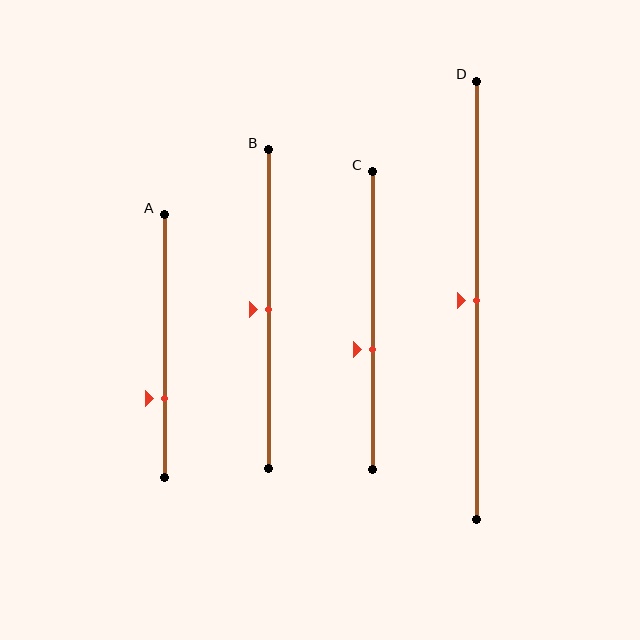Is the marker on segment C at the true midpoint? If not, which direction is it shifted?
No, the marker on segment C is shifted downward by about 10% of the segment length.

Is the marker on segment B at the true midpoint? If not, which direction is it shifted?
Yes, the marker on segment B is at the true midpoint.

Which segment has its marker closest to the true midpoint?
Segment B has its marker closest to the true midpoint.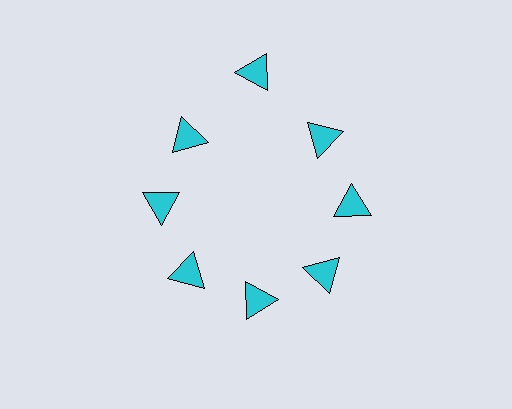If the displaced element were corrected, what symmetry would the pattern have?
It would have 8-fold rotational symmetry — the pattern would map onto itself every 45 degrees.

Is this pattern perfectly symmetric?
No. The 8 cyan triangles are arranged in a ring, but one element near the 12 o'clock position is pushed outward from the center, breaking the 8-fold rotational symmetry.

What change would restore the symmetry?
The symmetry would be restored by moving it inward, back onto the ring so that all 8 triangles sit at equal angles and equal distance from the center.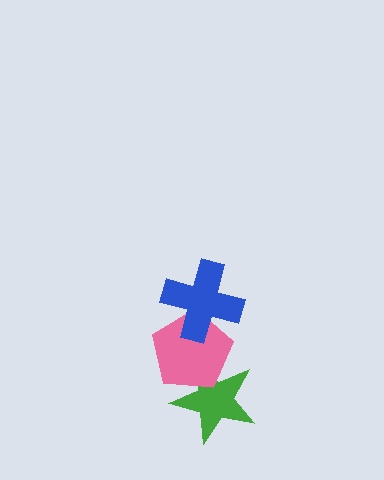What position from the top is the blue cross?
The blue cross is 1st from the top.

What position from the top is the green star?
The green star is 3rd from the top.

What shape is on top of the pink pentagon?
The blue cross is on top of the pink pentagon.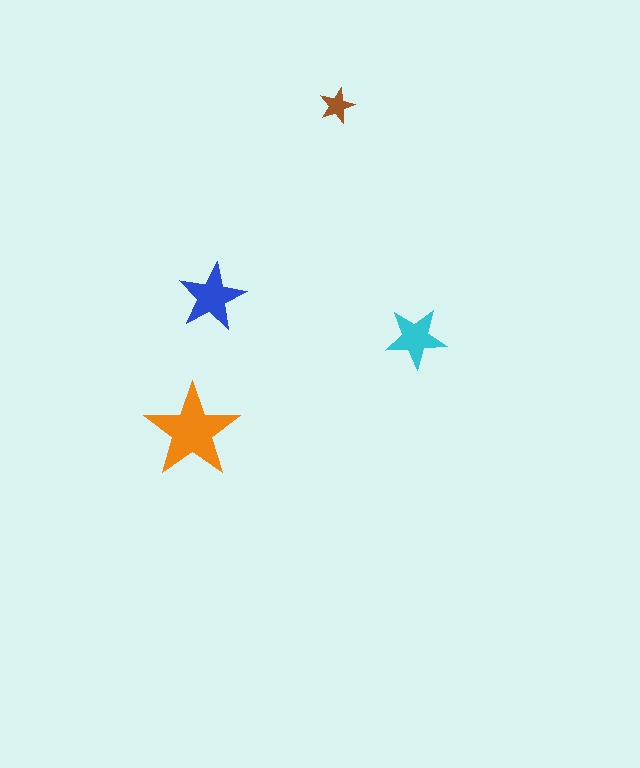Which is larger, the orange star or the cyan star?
The orange one.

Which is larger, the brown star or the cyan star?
The cyan one.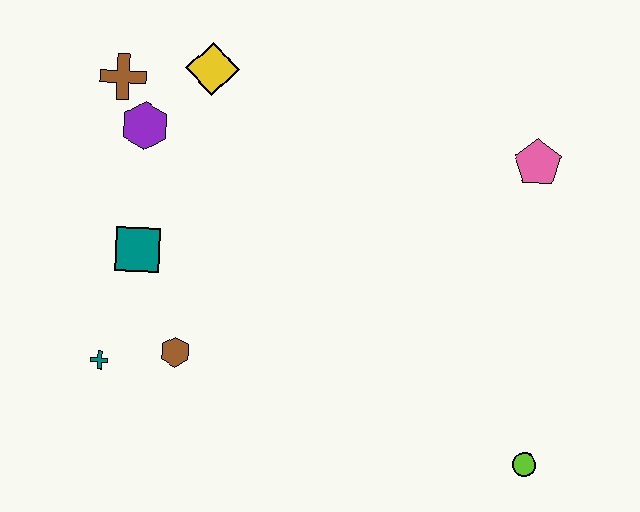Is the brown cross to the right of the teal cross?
Yes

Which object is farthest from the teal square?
The lime circle is farthest from the teal square.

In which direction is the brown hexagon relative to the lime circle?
The brown hexagon is to the left of the lime circle.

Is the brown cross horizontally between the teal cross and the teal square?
Yes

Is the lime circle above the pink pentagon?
No